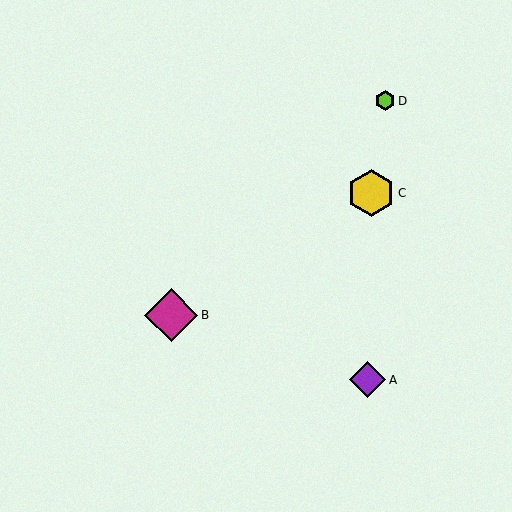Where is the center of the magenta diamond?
The center of the magenta diamond is at (171, 315).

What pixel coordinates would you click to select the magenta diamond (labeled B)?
Click at (171, 315) to select the magenta diamond B.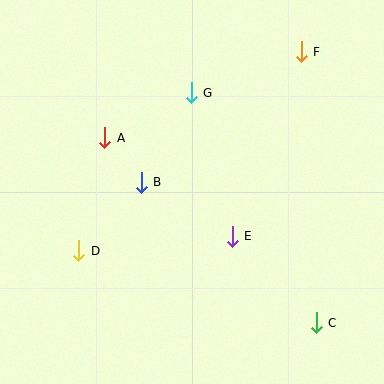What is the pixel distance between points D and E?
The distance between D and E is 154 pixels.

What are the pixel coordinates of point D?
Point D is at (79, 251).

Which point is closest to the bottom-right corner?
Point C is closest to the bottom-right corner.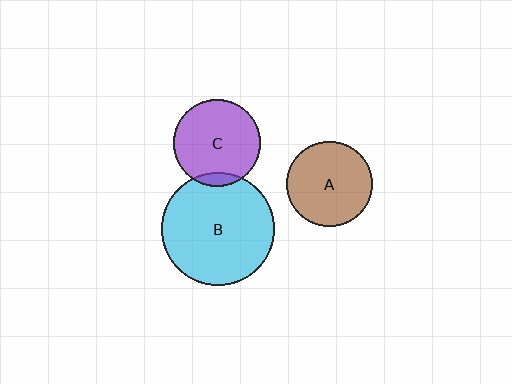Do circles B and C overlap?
Yes.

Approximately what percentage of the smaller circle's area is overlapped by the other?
Approximately 5%.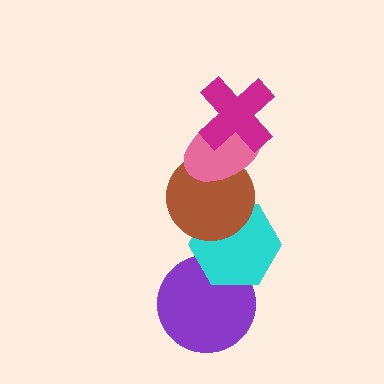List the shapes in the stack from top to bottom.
From top to bottom: the magenta cross, the pink ellipse, the brown circle, the cyan hexagon, the purple circle.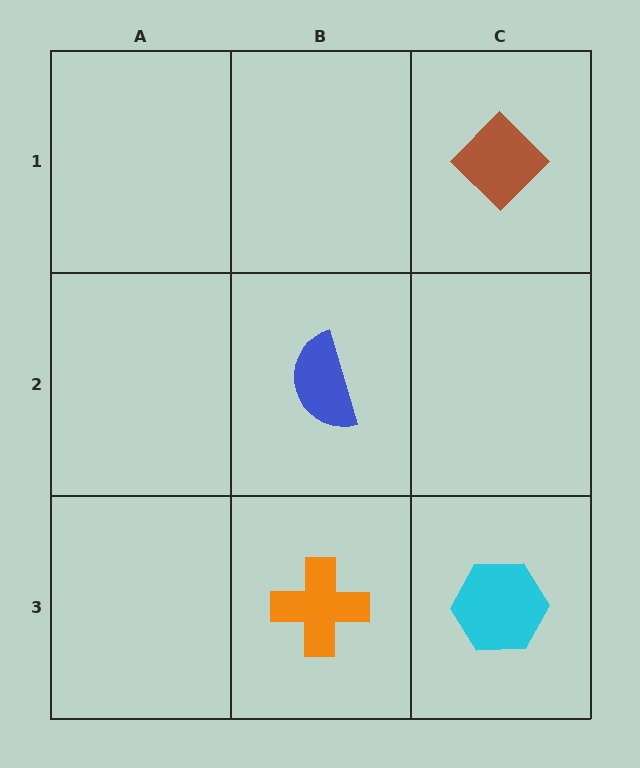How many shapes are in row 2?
1 shape.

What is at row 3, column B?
An orange cross.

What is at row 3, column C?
A cyan hexagon.